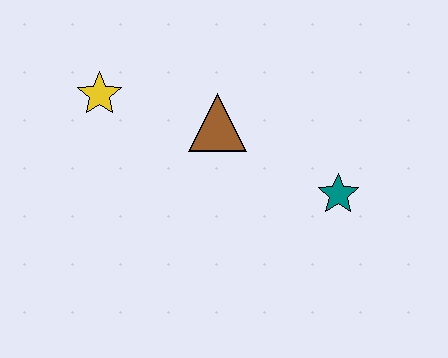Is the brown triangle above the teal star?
Yes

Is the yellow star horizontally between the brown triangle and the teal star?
No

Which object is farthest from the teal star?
The yellow star is farthest from the teal star.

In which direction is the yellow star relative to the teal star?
The yellow star is to the left of the teal star.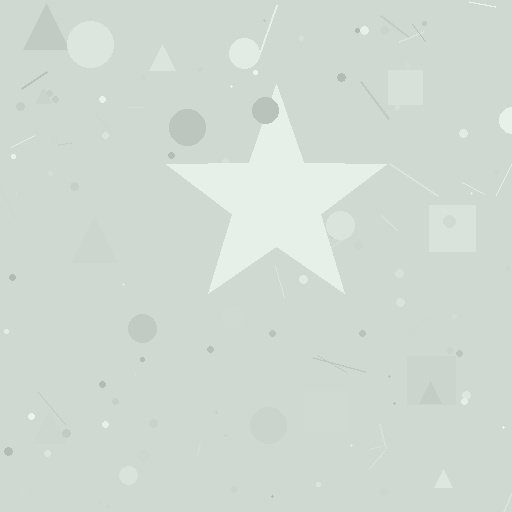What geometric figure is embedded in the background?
A star is embedded in the background.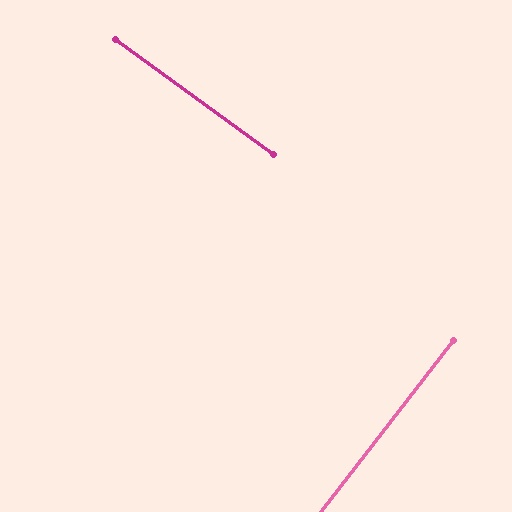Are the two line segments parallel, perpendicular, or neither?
Perpendicular — they meet at approximately 88°.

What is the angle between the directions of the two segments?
Approximately 88 degrees.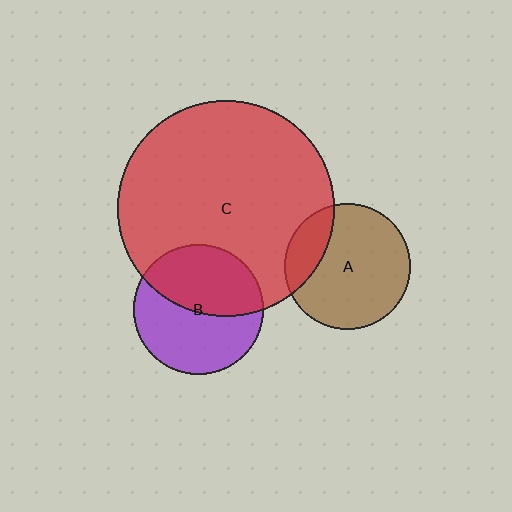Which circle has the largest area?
Circle C (red).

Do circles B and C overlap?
Yes.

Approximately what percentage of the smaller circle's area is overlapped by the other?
Approximately 45%.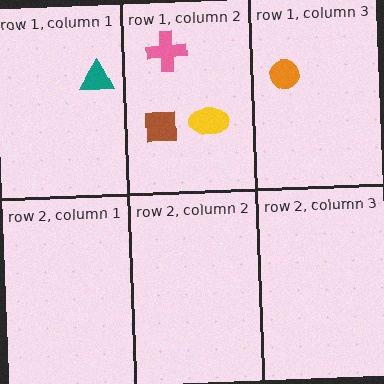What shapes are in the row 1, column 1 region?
The teal triangle.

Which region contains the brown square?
The row 1, column 2 region.